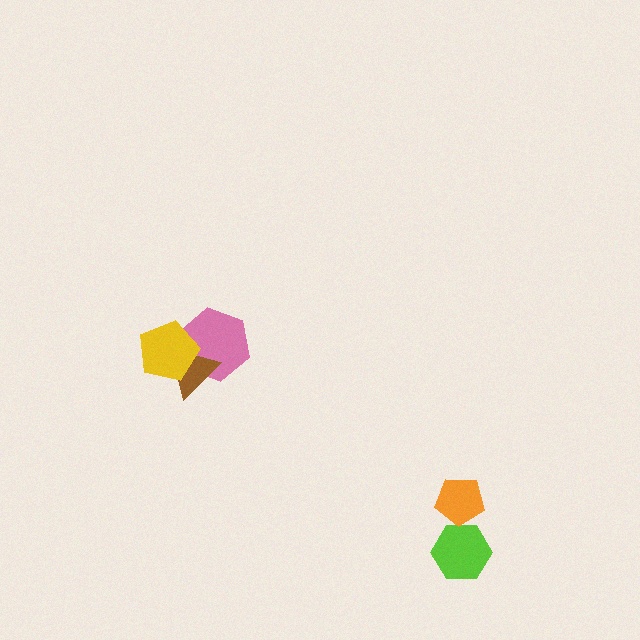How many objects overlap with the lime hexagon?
0 objects overlap with the lime hexagon.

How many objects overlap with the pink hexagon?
2 objects overlap with the pink hexagon.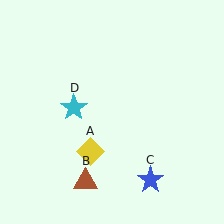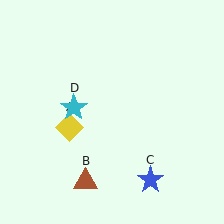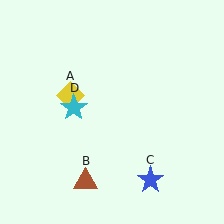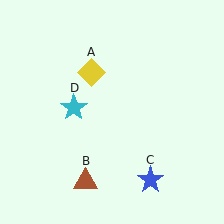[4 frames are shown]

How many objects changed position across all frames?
1 object changed position: yellow diamond (object A).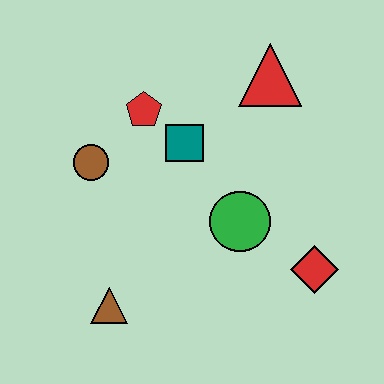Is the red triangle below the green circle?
No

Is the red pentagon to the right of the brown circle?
Yes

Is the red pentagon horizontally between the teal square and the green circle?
No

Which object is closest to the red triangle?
The teal square is closest to the red triangle.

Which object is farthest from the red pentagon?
The red diamond is farthest from the red pentagon.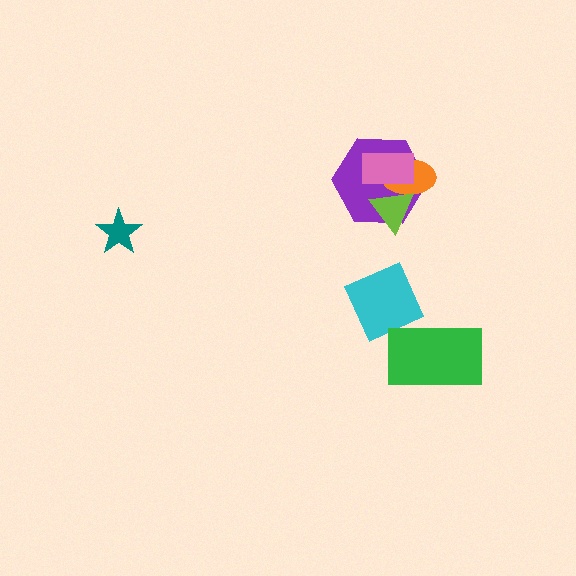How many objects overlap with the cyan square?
0 objects overlap with the cyan square.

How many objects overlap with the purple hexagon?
3 objects overlap with the purple hexagon.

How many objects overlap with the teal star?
0 objects overlap with the teal star.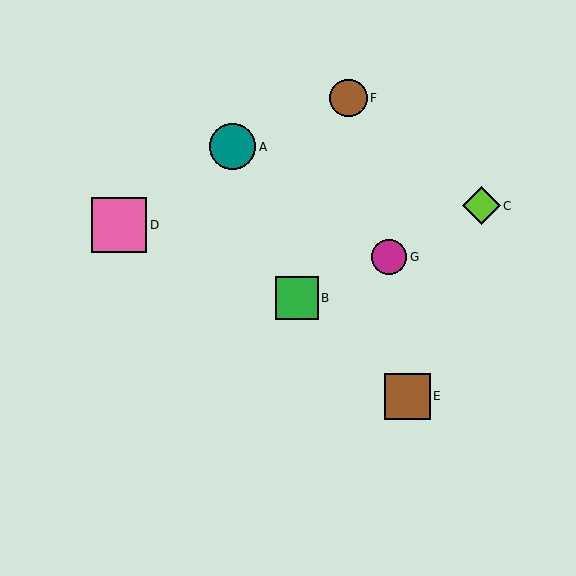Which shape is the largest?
The pink square (labeled D) is the largest.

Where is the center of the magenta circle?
The center of the magenta circle is at (389, 257).